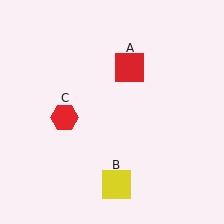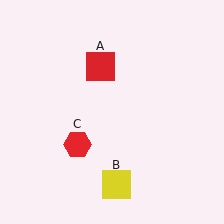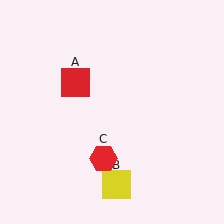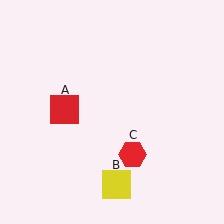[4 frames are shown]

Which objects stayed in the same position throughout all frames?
Yellow square (object B) remained stationary.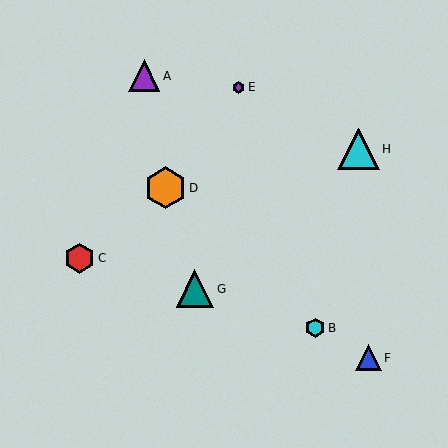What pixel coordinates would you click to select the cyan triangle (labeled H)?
Click at (359, 149) to select the cyan triangle H.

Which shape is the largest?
The orange hexagon (labeled D) is the largest.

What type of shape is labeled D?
Shape D is an orange hexagon.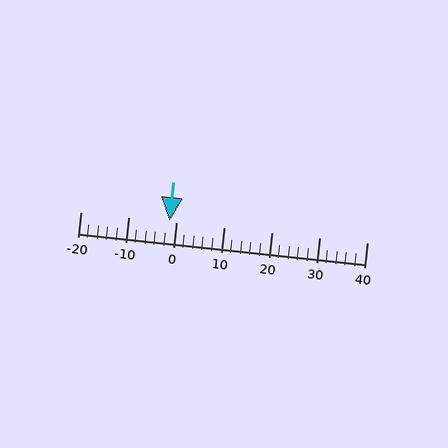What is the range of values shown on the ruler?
The ruler shows values from -20 to 40.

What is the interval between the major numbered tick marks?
The major tick marks are spaced 10 units apart.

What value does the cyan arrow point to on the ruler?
The cyan arrow points to approximately -1.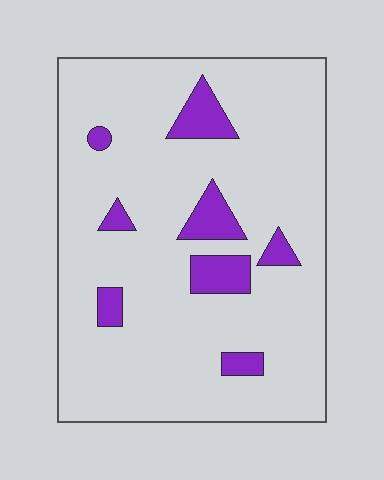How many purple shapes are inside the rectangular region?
8.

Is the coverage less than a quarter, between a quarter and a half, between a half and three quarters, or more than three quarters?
Less than a quarter.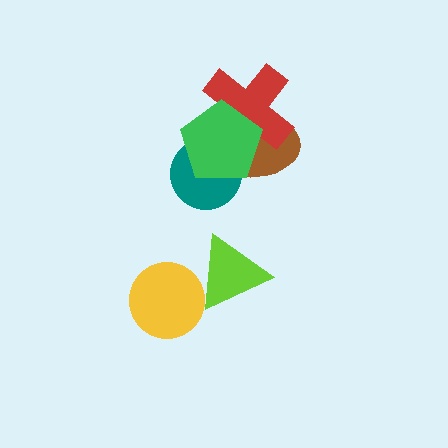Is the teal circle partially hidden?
Yes, it is partially covered by another shape.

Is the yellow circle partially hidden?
Yes, it is partially covered by another shape.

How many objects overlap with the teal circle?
2 objects overlap with the teal circle.